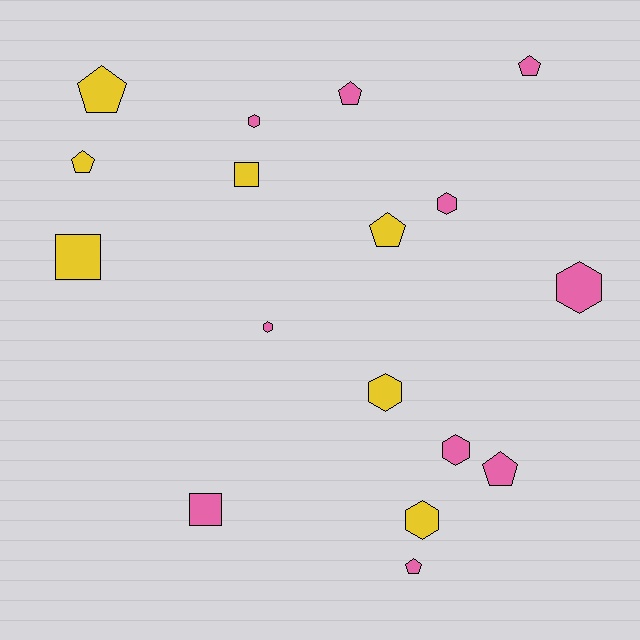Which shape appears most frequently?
Hexagon, with 7 objects.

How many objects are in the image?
There are 17 objects.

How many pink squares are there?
There is 1 pink square.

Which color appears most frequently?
Pink, with 10 objects.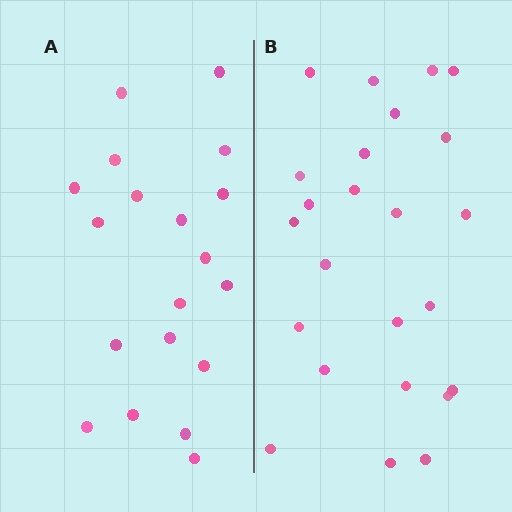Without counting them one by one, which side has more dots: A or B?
Region B (the right region) has more dots.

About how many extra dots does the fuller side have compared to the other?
Region B has about 5 more dots than region A.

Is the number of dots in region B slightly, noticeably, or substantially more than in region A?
Region B has noticeably more, but not dramatically so. The ratio is roughly 1.3 to 1.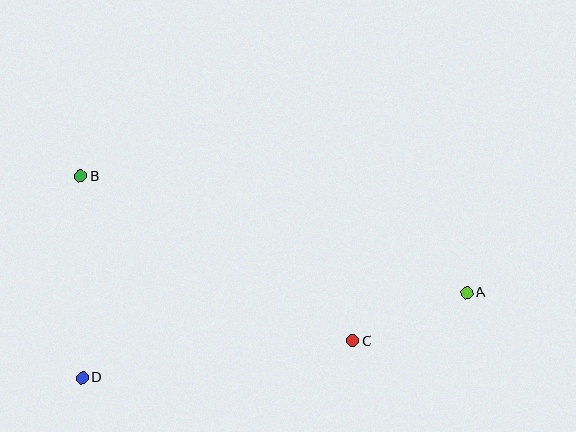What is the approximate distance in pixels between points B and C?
The distance between B and C is approximately 318 pixels.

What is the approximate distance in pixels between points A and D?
The distance between A and D is approximately 394 pixels.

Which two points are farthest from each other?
Points A and B are farthest from each other.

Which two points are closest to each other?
Points A and C are closest to each other.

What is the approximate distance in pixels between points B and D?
The distance between B and D is approximately 201 pixels.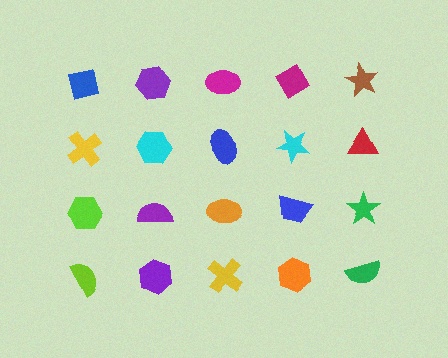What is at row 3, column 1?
A lime hexagon.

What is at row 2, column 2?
A cyan hexagon.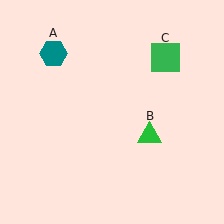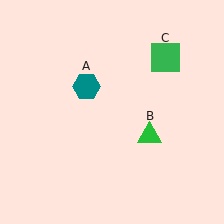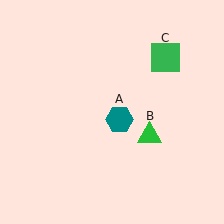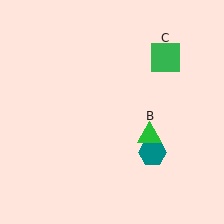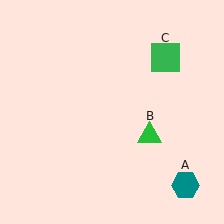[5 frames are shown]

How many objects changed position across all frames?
1 object changed position: teal hexagon (object A).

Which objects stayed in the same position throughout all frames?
Green triangle (object B) and green square (object C) remained stationary.